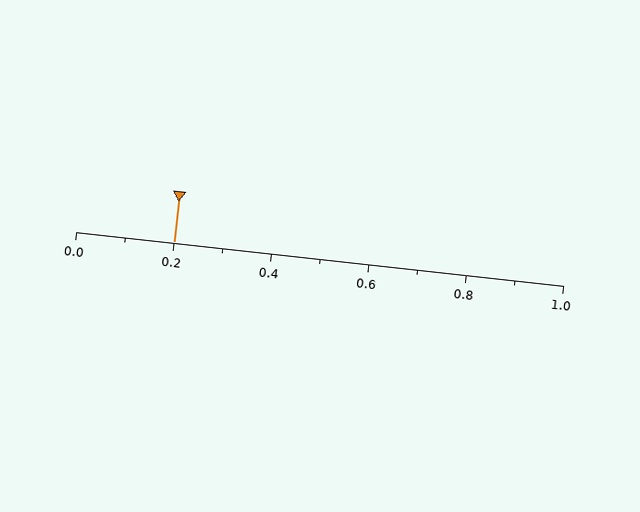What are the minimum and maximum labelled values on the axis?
The axis runs from 0.0 to 1.0.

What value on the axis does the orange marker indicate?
The marker indicates approximately 0.2.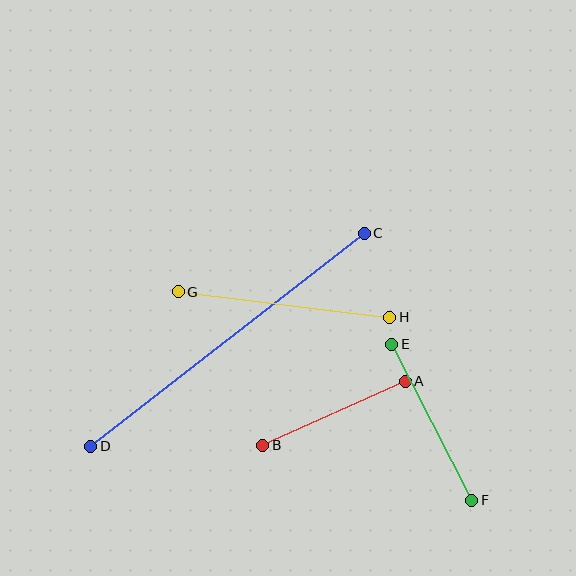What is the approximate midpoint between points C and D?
The midpoint is at approximately (228, 340) pixels.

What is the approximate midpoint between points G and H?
The midpoint is at approximately (284, 305) pixels.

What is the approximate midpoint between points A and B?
The midpoint is at approximately (334, 413) pixels.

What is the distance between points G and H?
The distance is approximately 213 pixels.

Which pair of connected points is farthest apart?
Points C and D are farthest apart.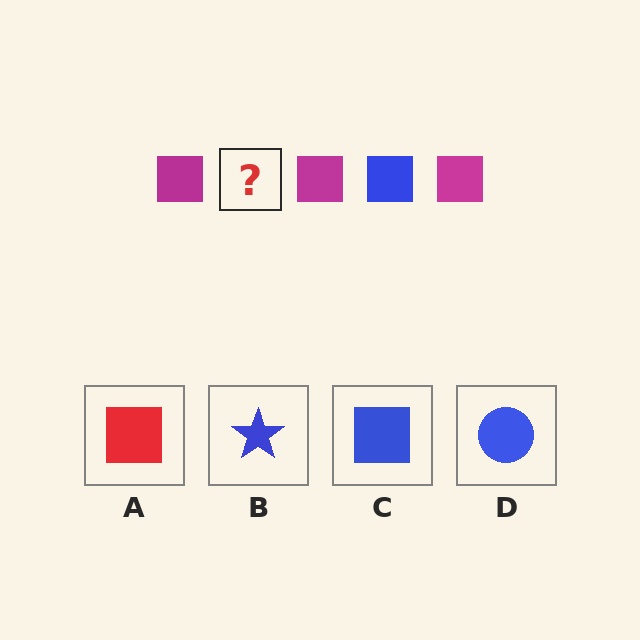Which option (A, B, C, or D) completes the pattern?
C.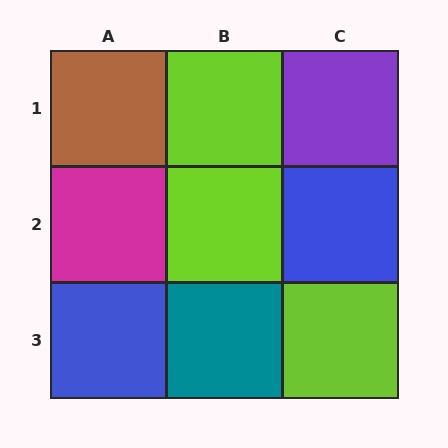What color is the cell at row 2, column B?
Lime.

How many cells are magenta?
1 cell is magenta.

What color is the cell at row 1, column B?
Lime.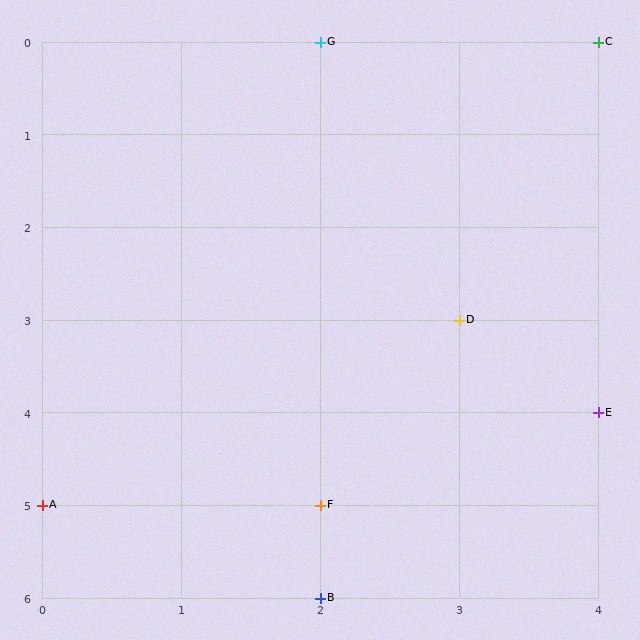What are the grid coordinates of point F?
Point F is at grid coordinates (2, 5).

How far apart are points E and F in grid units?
Points E and F are 2 columns and 1 row apart (about 2.2 grid units diagonally).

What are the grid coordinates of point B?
Point B is at grid coordinates (2, 6).